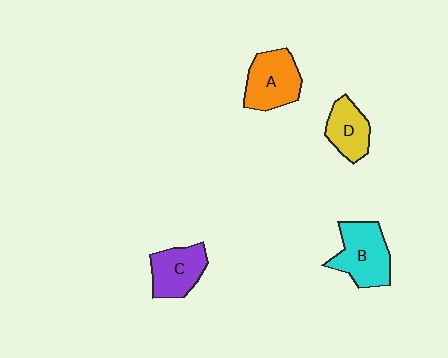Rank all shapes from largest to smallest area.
From largest to smallest: B (cyan), A (orange), C (purple), D (yellow).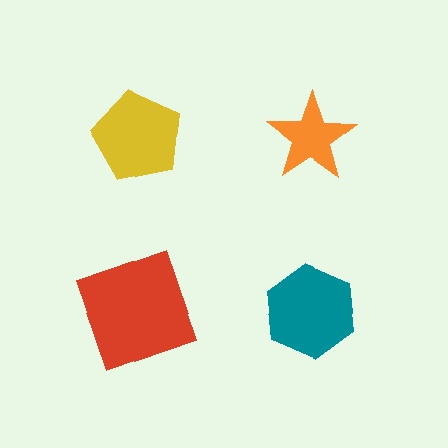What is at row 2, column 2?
A teal hexagon.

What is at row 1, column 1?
A yellow pentagon.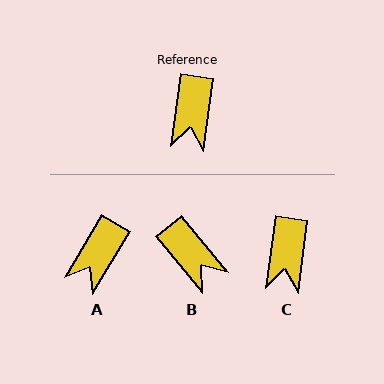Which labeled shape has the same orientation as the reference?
C.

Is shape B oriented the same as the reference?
No, it is off by about 47 degrees.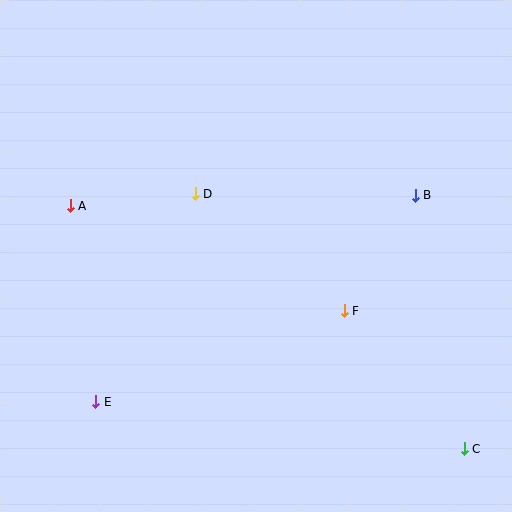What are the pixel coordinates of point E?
Point E is at (96, 402).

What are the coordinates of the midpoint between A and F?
The midpoint between A and F is at (207, 258).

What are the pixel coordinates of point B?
Point B is at (415, 195).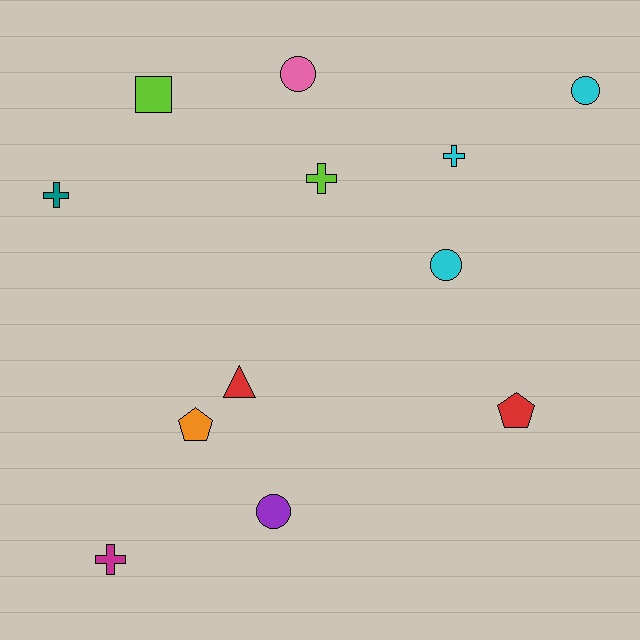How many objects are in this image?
There are 12 objects.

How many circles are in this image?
There are 4 circles.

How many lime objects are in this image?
There are 2 lime objects.